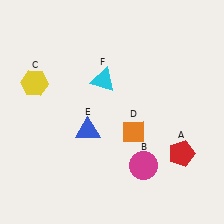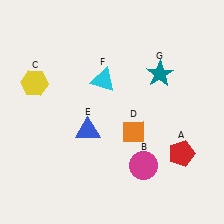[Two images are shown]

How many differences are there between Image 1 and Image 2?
There is 1 difference between the two images.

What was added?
A teal star (G) was added in Image 2.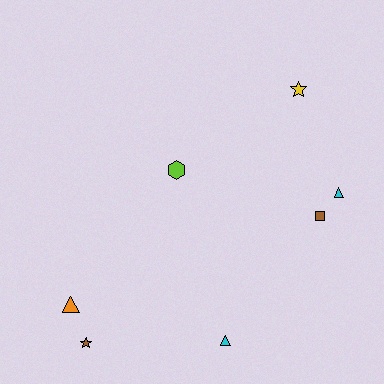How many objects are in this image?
There are 7 objects.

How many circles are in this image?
There are no circles.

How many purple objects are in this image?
There are no purple objects.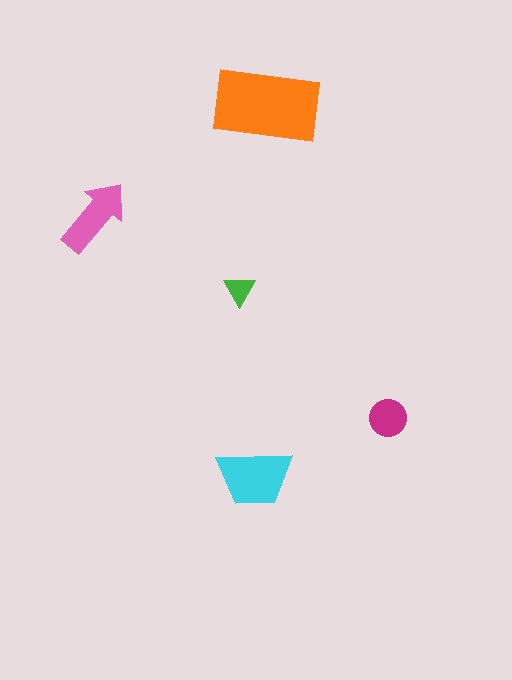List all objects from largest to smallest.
The orange rectangle, the cyan trapezoid, the pink arrow, the magenta circle, the green triangle.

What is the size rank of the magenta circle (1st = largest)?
4th.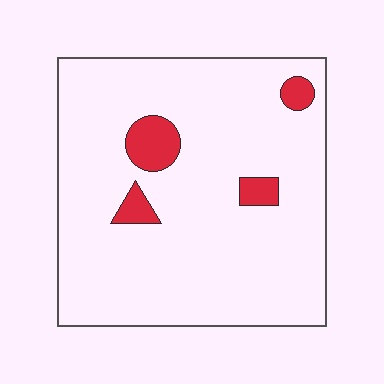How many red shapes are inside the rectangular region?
4.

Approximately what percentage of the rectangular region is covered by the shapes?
Approximately 10%.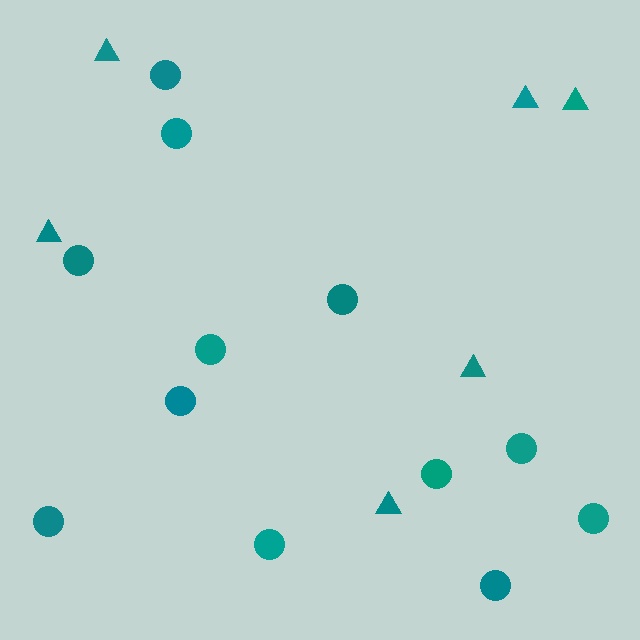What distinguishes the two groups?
There are 2 groups: one group of circles (12) and one group of triangles (6).